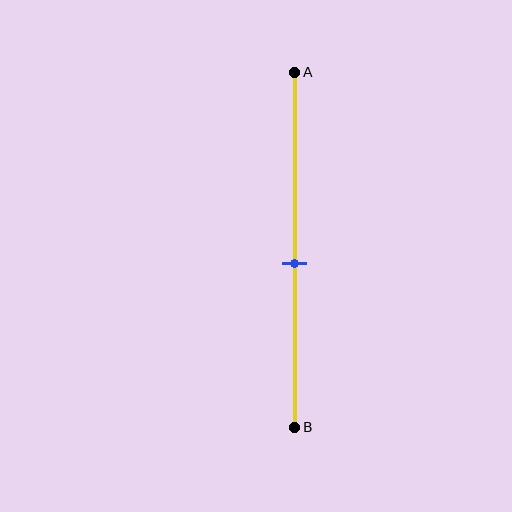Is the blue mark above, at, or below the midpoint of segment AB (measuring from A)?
The blue mark is below the midpoint of segment AB.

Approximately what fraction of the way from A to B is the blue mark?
The blue mark is approximately 55% of the way from A to B.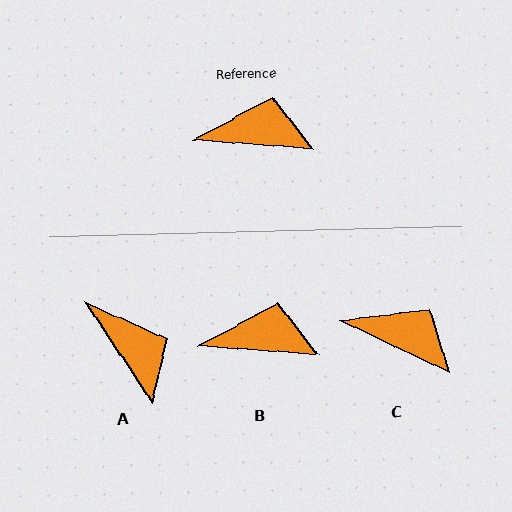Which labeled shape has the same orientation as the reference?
B.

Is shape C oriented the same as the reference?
No, it is off by about 21 degrees.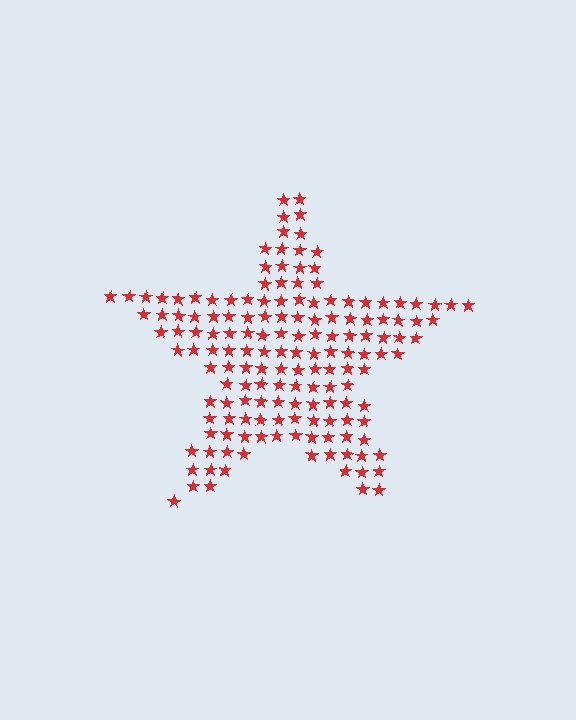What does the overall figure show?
The overall figure shows a star.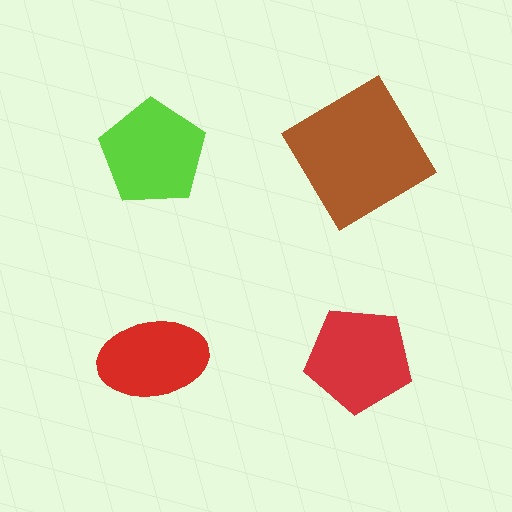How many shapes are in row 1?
2 shapes.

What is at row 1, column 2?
A brown diamond.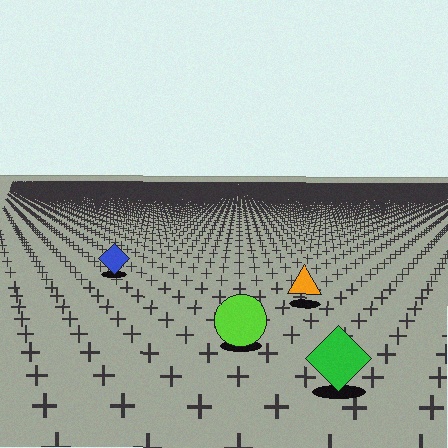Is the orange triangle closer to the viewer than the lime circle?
No. The lime circle is closer — you can tell from the texture gradient: the ground texture is coarser near it.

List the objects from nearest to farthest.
From nearest to farthest: the green diamond, the lime circle, the orange triangle, the blue diamond.